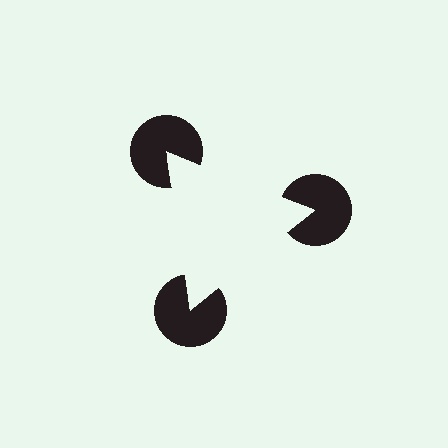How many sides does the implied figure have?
3 sides.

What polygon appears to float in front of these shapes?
An illusory triangle — its edges are inferred from the aligned wedge cuts in the pac-man discs, not physically drawn.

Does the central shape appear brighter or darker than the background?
It typically appears slightly brighter than the background, even though no actual brightness change is drawn.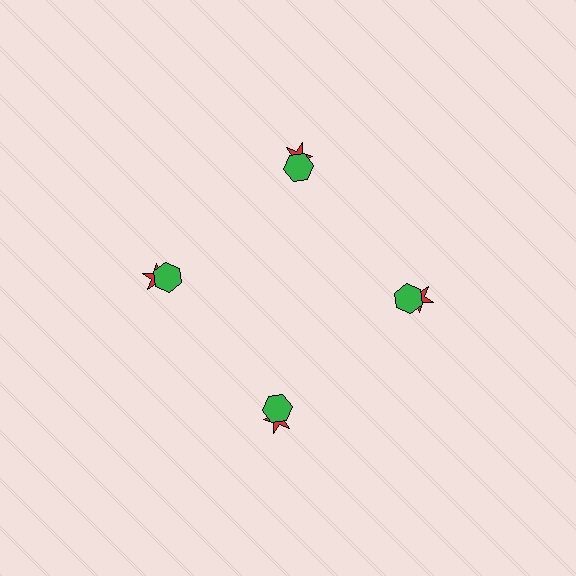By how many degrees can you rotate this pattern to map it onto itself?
The pattern maps onto itself every 90 degrees of rotation.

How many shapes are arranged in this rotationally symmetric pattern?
There are 8 shapes, arranged in 4 groups of 2.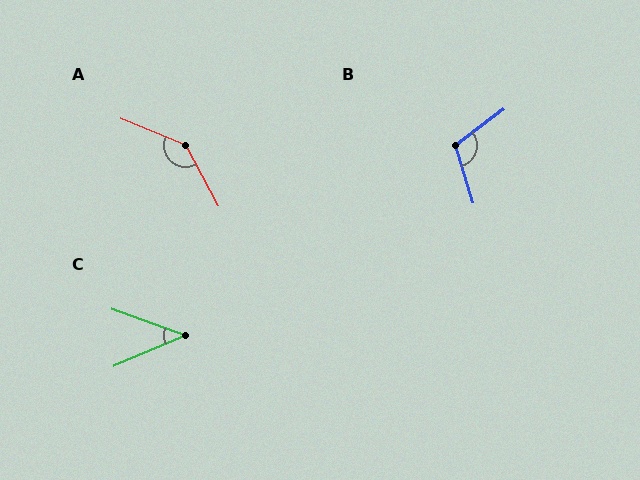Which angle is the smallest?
C, at approximately 43 degrees.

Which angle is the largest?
A, at approximately 140 degrees.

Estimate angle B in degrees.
Approximately 111 degrees.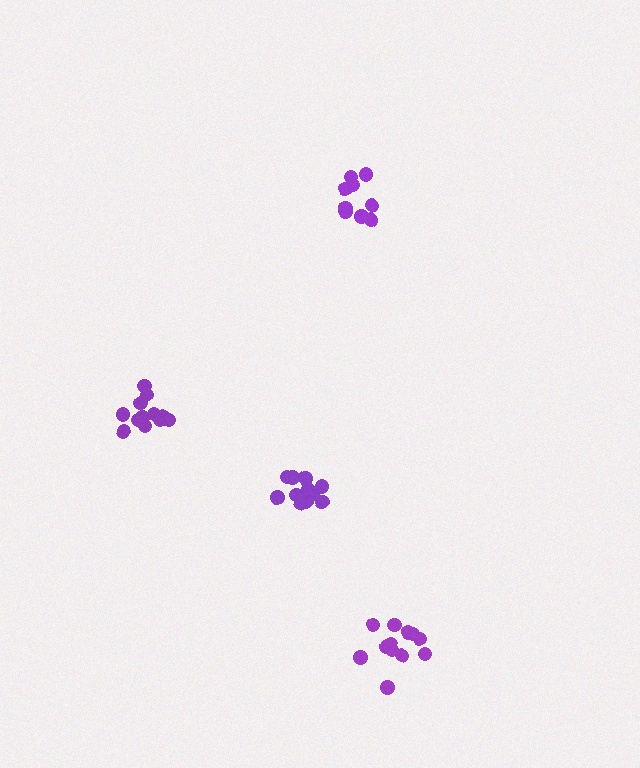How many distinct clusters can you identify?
There are 4 distinct clusters.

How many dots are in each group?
Group 1: 13 dots, Group 2: 12 dots, Group 3: 9 dots, Group 4: 13 dots (47 total).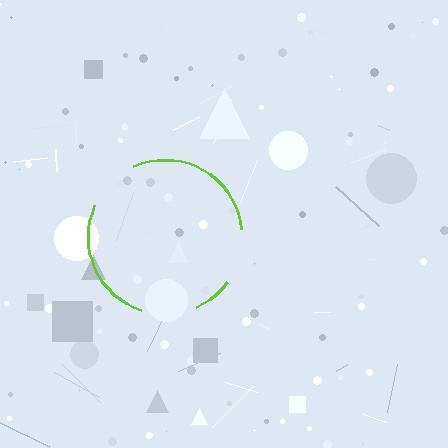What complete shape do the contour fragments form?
The contour fragments form a circle.